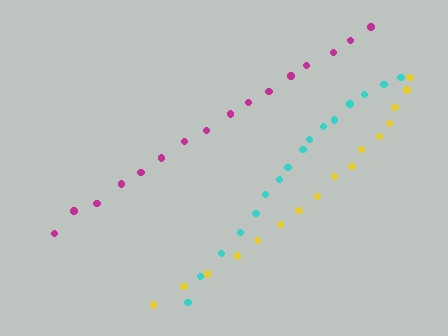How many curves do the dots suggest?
There are 3 distinct paths.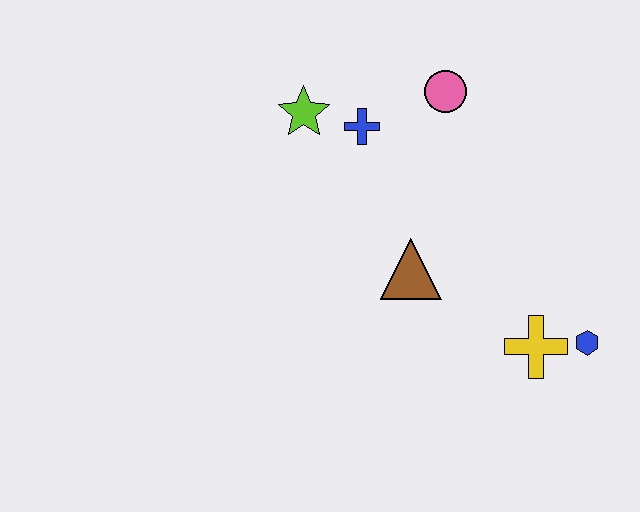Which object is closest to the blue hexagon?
The yellow cross is closest to the blue hexagon.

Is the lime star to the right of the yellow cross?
No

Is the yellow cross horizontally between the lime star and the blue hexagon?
Yes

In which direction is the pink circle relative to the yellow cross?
The pink circle is above the yellow cross.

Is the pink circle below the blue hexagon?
No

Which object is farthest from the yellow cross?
The lime star is farthest from the yellow cross.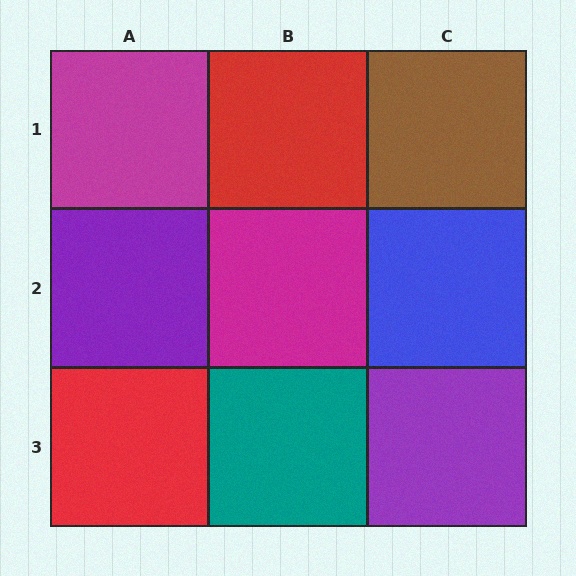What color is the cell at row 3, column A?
Red.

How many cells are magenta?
2 cells are magenta.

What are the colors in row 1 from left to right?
Magenta, red, brown.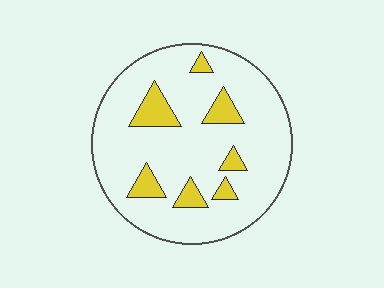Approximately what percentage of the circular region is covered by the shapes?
Approximately 15%.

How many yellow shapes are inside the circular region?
7.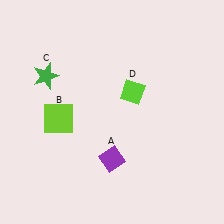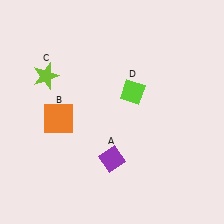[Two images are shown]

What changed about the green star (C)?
In Image 1, C is green. In Image 2, it changed to lime.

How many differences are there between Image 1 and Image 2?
There are 2 differences between the two images.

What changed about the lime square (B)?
In Image 1, B is lime. In Image 2, it changed to orange.